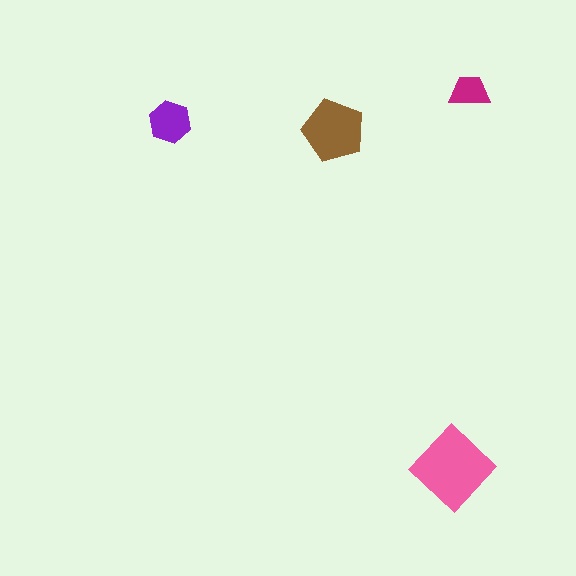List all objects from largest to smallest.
The pink diamond, the brown pentagon, the purple hexagon, the magenta trapezoid.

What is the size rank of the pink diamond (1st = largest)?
1st.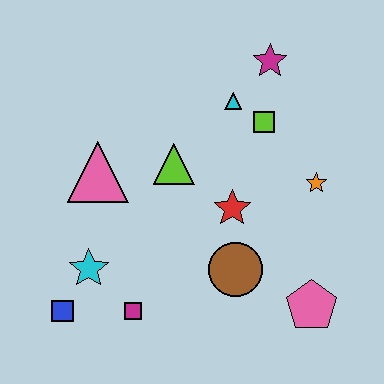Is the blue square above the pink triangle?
No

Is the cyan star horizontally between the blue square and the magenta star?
Yes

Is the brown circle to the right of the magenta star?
No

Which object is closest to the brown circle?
The red star is closest to the brown circle.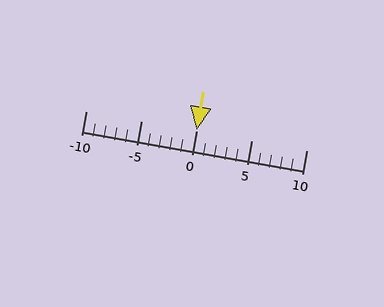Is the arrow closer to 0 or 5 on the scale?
The arrow is closer to 0.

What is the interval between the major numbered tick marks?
The major tick marks are spaced 5 units apart.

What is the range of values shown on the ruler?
The ruler shows values from -10 to 10.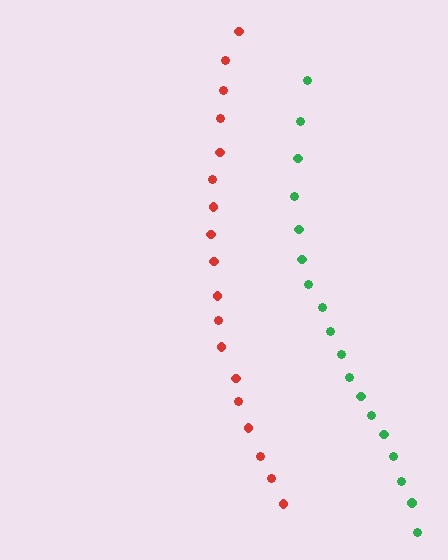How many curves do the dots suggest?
There are 2 distinct paths.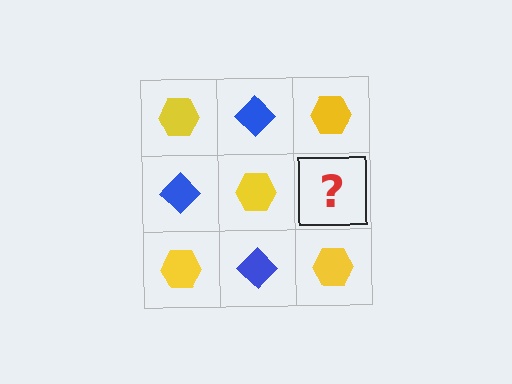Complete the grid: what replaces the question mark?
The question mark should be replaced with a blue diamond.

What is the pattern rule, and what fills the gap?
The rule is that it alternates yellow hexagon and blue diamond in a checkerboard pattern. The gap should be filled with a blue diamond.